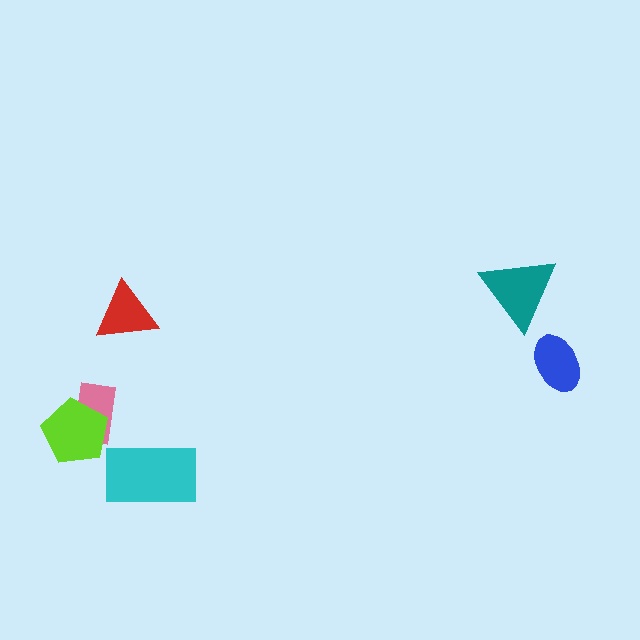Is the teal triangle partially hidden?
No, no other shape covers it.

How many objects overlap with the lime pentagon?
1 object overlaps with the lime pentagon.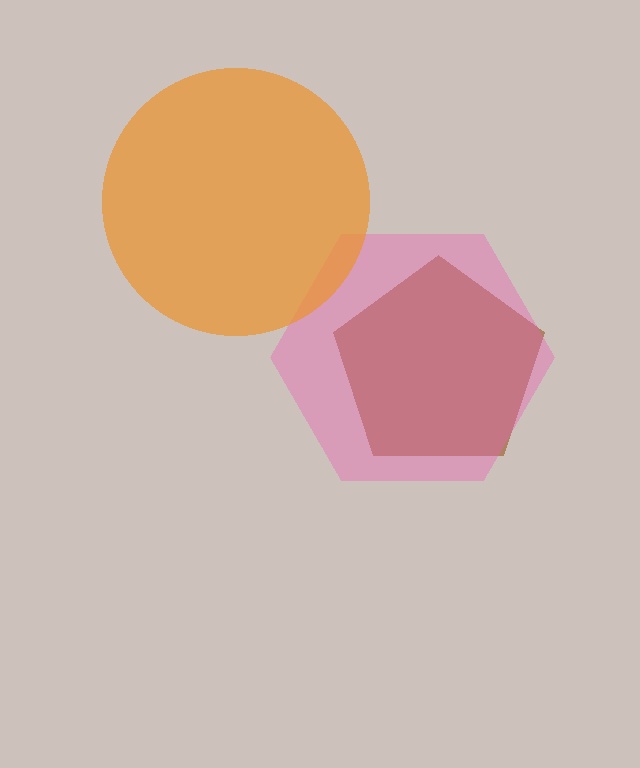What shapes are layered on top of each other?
The layered shapes are: a brown pentagon, a pink hexagon, an orange circle.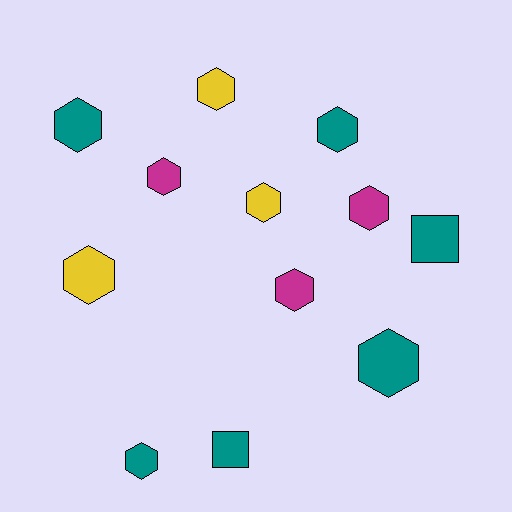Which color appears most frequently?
Teal, with 6 objects.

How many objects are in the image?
There are 12 objects.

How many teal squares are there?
There are 2 teal squares.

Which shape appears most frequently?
Hexagon, with 10 objects.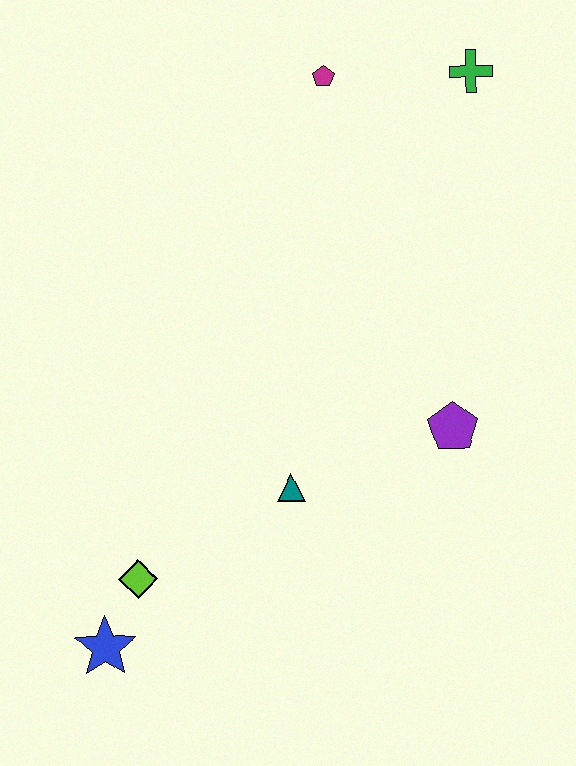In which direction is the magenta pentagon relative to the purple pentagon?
The magenta pentagon is above the purple pentagon.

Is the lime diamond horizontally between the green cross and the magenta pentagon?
No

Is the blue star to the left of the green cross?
Yes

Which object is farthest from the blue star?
The green cross is farthest from the blue star.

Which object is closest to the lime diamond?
The blue star is closest to the lime diamond.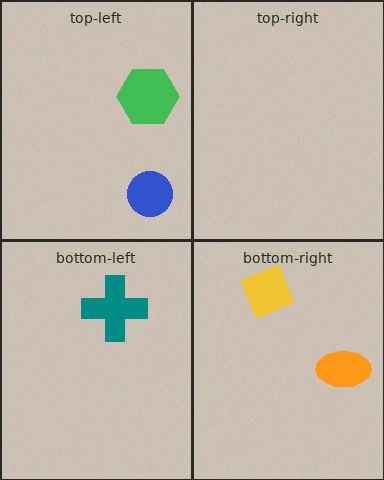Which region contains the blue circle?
The top-left region.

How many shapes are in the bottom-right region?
2.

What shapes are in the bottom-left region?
The teal cross.